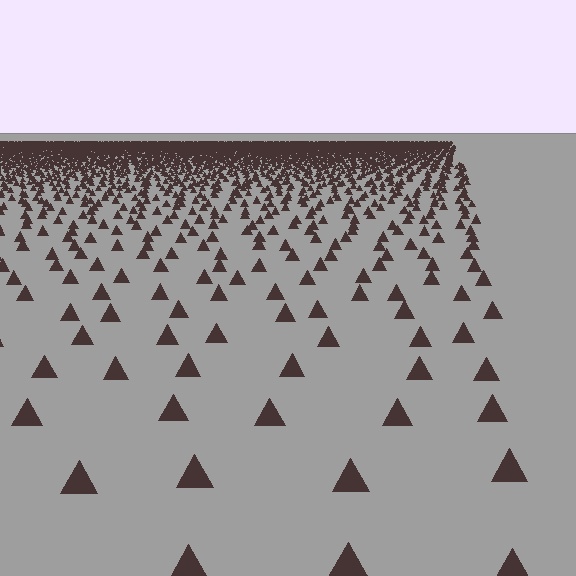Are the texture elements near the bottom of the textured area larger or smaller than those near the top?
Larger. Near the bottom, elements are closer to the viewer and appear at a bigger on-screen size.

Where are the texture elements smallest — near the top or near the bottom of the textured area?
Near the top.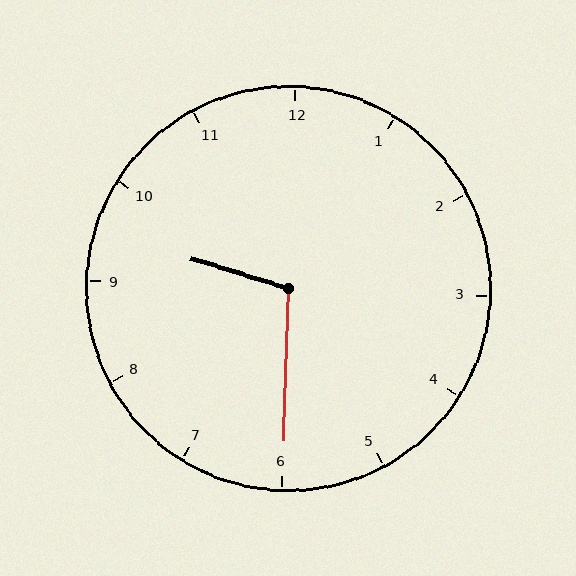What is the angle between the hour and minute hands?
Approximately 105 degrees.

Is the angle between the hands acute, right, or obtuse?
It is obtuse.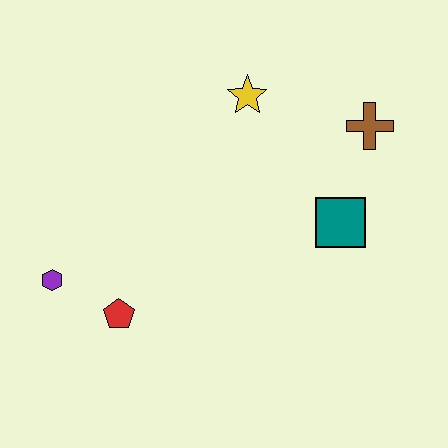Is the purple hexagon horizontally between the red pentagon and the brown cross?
No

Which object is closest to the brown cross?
The teal square is closest to the brown cross.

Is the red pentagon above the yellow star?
No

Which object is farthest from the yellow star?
The purple hexagon is farthest from the yellow star.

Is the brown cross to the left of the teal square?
No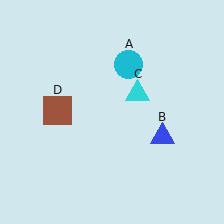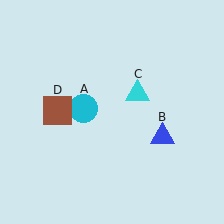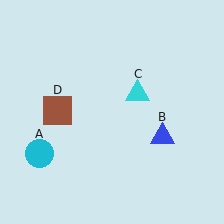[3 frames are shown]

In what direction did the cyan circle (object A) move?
The cyan circle (object A) moved down and to the left.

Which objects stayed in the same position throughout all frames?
Blue triangle (object B) and cyan triangle (object C) and brown square (object D) remained stationary.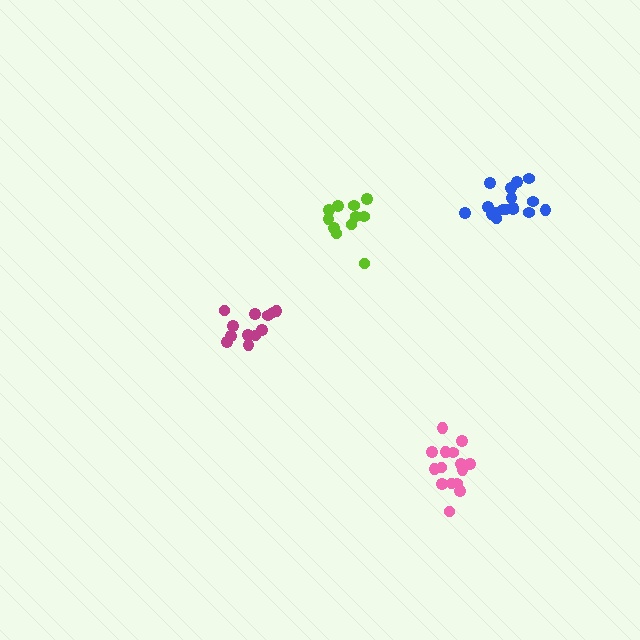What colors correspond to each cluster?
The clusters are colored: pink, lime, magenta, blue.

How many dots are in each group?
Group 1: 15 dots, Group 2: 11 dots, Group 3: 12 dots, Group 4: 17 dots (55 total).